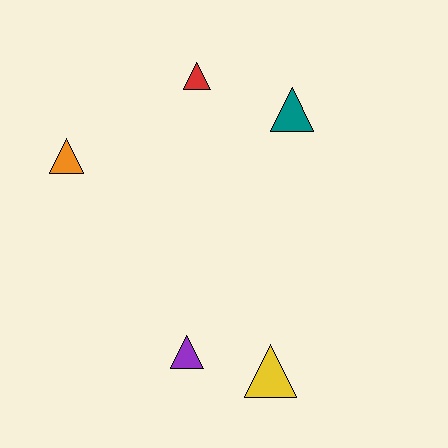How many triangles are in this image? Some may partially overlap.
There are 5 triangles.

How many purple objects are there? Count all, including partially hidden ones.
There is 1 purple object.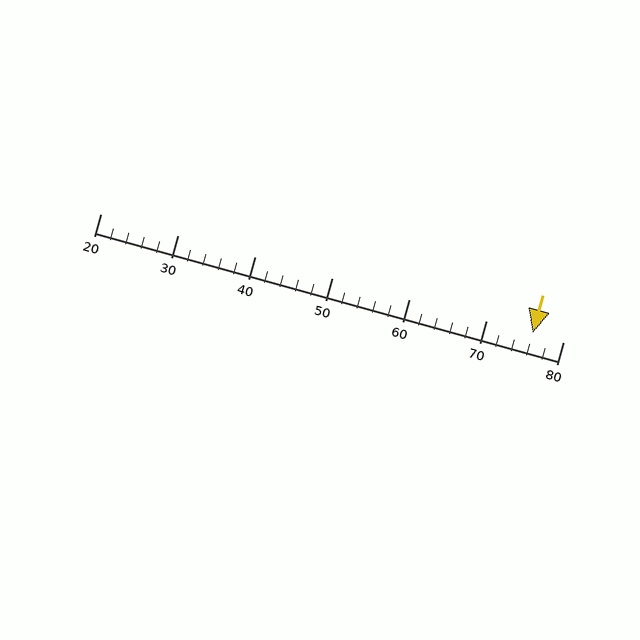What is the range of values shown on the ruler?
The ruler shows values from 20 to 80.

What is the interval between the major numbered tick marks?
The major tick marks are spaced 10 units apart.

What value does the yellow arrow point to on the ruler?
The yellow arrow points to approximately 76.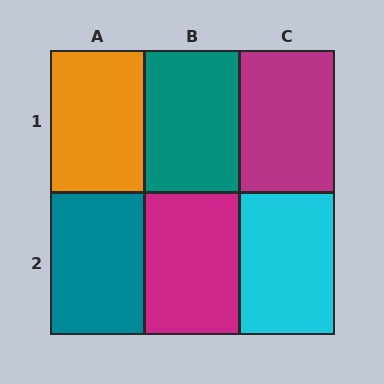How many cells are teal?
2 cells are teal.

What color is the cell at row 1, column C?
Magenta.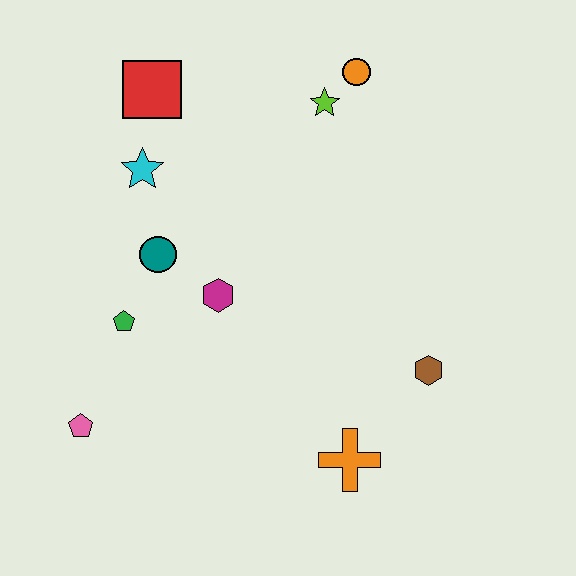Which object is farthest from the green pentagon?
The orange circle is farthest from the green pentagon.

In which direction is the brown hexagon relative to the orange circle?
The brown hexagon is below the orange circle.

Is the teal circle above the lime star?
No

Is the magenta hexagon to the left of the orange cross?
Yes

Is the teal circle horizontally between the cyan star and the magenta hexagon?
Yes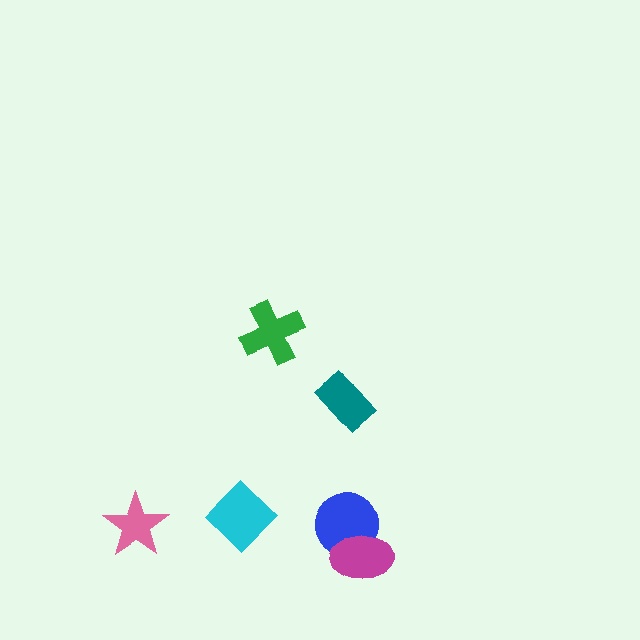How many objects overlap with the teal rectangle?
0 objects overlap with the teal rectangle.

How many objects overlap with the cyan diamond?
0 objects overlap with the cyan diamond.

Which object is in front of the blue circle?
The magenta ellipse is in front of the blue circle.